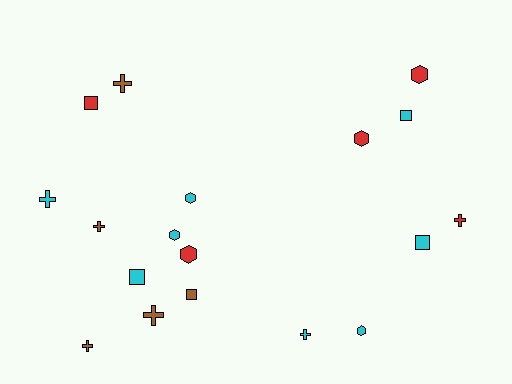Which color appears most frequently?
Cyan, with 8 objects.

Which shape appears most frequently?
Cross, with 7 objects.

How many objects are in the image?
There are 18 objects.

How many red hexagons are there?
There are 3 red hexagons.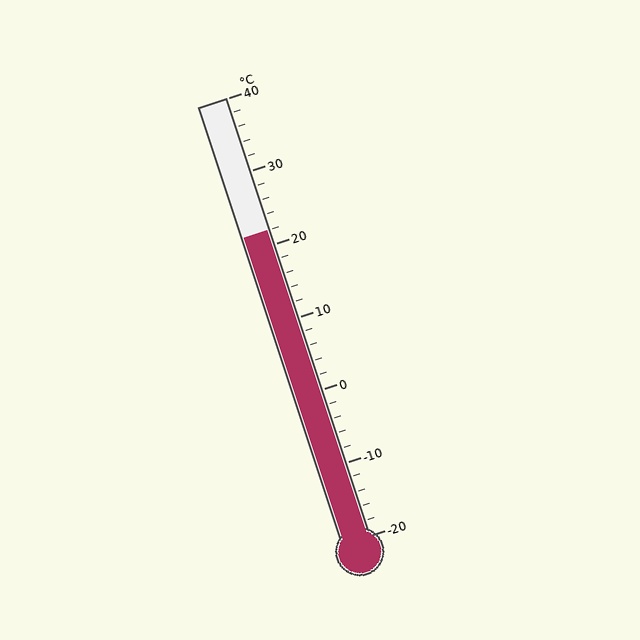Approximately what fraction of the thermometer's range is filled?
The thermometer is filled to approximately 70% of its range.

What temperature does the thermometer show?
The thermometer shows approximately 22°C.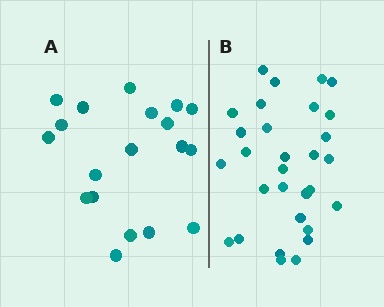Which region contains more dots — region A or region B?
Region B (the right region) has more dots.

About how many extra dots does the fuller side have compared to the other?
Region B has roughly 12 or so more dots than region A.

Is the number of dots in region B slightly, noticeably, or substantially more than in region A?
Region B has substantially more. The ratio is roughly 1.6 to 1.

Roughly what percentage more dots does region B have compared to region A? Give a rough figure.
About 60% more.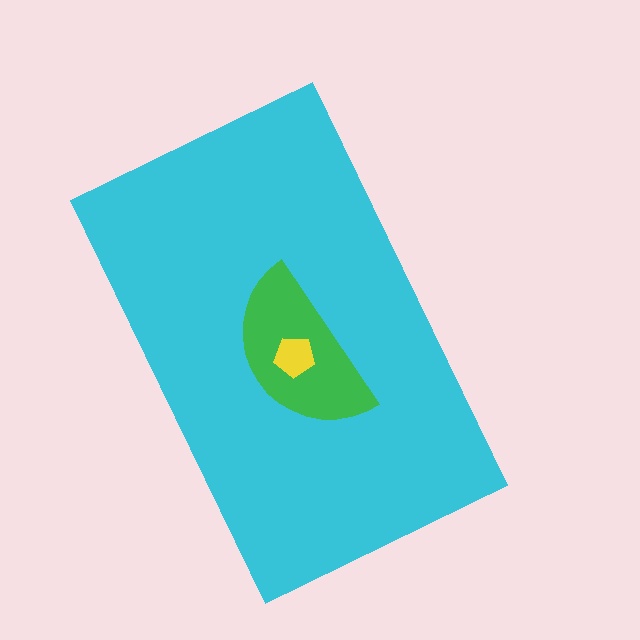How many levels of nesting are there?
3.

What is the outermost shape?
The cyan rectangle.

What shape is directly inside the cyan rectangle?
The green semicircle.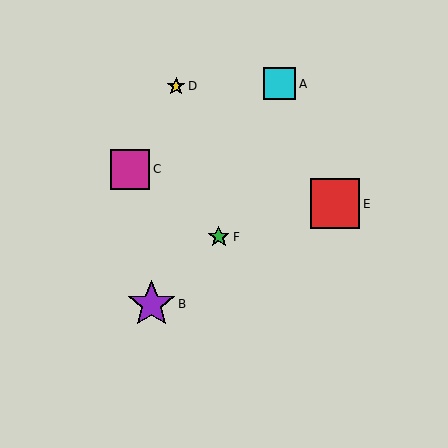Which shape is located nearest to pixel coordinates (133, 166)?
The magenta square (labeled C) at (130, 169) is nearest to that location.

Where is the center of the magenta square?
The center of the magenta square is at (130, 169).